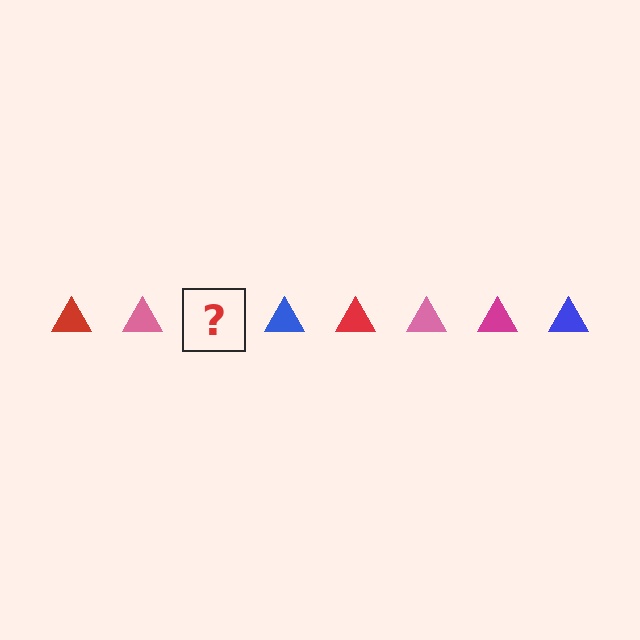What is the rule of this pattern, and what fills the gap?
The rule is that the pattern cycles through red, pink, magenta, blue triangles. The gap should be filled with a magenta triangle.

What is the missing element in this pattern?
The missing element is a magenta triangle.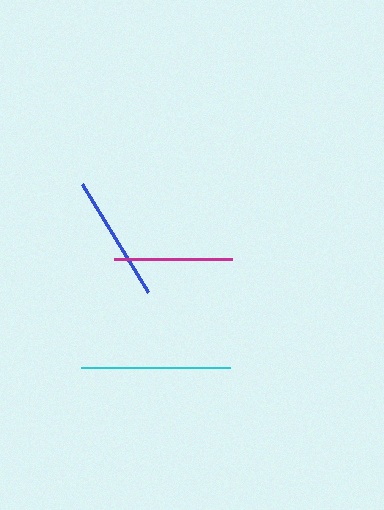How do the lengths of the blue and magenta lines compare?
The blue and magenta lines are approximately the same length.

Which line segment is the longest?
The cyan line is the longest at approximately 149 pixels.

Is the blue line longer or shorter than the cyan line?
The cyan line is longer than the blue line.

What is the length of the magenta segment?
The magenta segment is approximately 118 pixels long.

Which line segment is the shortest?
The magenta line is the shortest at approximately 118 pixels.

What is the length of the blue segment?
The blue segment is approximately 126 pixels long.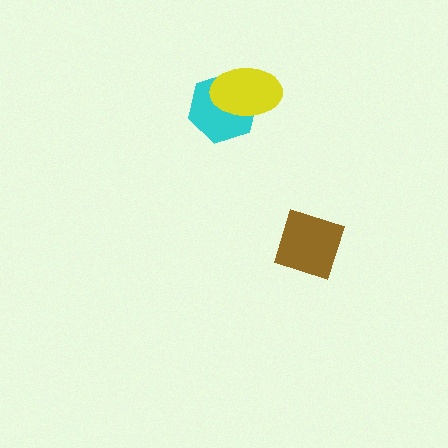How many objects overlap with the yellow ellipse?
1 object overlaps with the yellow ellipse.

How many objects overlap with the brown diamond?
0 objects overlap with the brown diamond.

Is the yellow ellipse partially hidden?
No, no other shape covers it.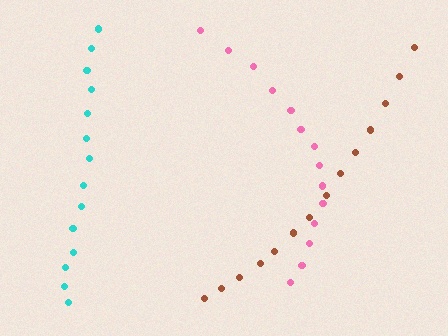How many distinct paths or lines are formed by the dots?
There are 3 distinct paths.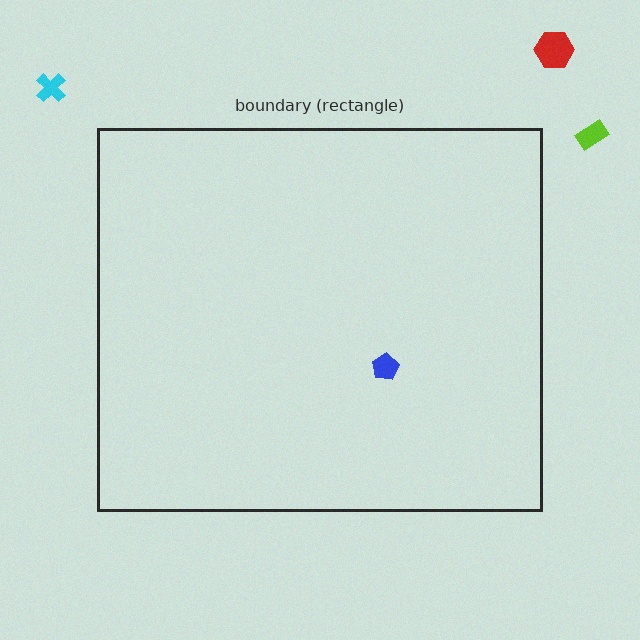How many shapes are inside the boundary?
1 inside, 3 outside.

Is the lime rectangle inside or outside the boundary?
Outside.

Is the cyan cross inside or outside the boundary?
Outside.